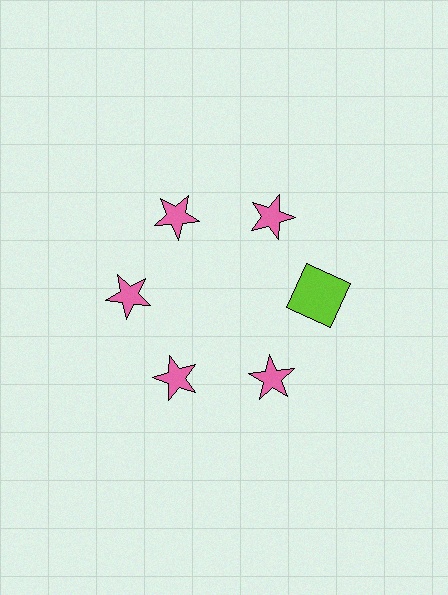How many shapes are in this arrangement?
There are 6 shapes arranged in a ring pattern.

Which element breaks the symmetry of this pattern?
The lime square at roughly the 3 o'clock position breaks the symmetry. All other shapes are pink stars.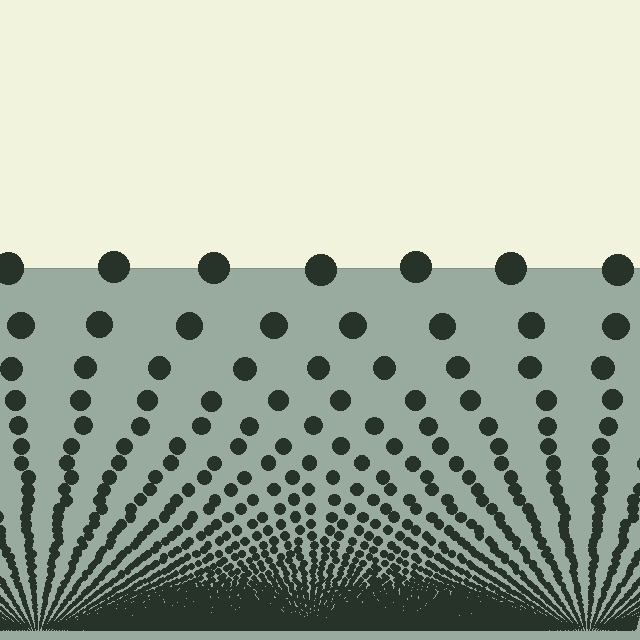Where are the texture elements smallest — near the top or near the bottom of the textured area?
Near the bottom.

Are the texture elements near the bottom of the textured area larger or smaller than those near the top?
Smaller. The gradient is inverted — elements near the bottom are smaller and denser.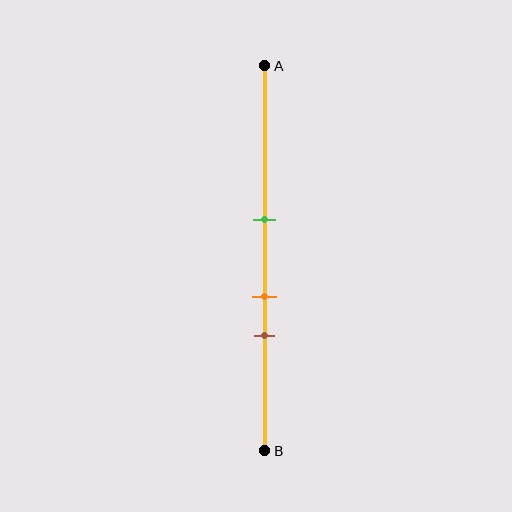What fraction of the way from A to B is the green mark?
The green mark is approximately 40% (0.4) of the way from A to B.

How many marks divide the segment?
There are 3 marks dividing the segment.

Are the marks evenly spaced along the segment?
Yes, the marks are approximately evenly spaced.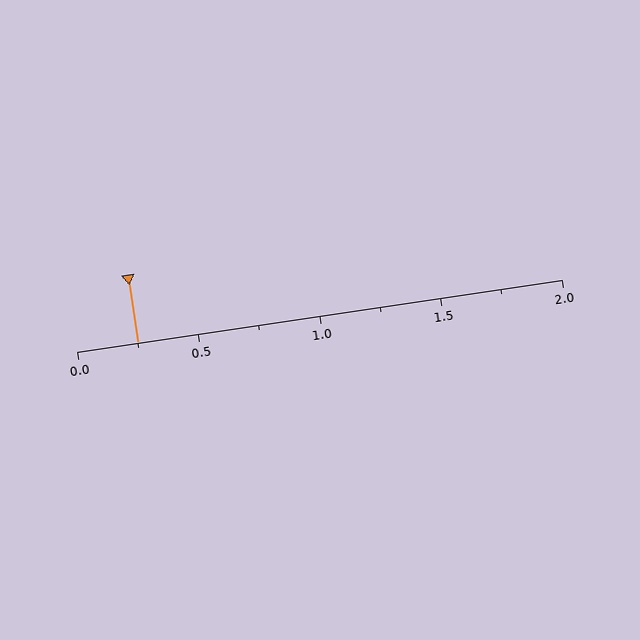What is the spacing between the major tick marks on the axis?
The major ticks are spaced 0.5 apart.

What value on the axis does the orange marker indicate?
The marker indicates approximately 0.25.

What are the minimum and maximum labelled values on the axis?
The axis runs from 0.0 to 2.0.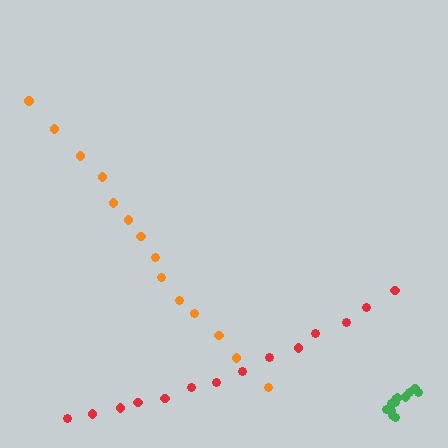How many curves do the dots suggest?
There are 3 distinct paths.